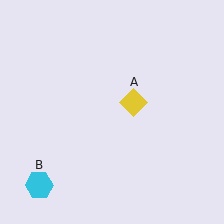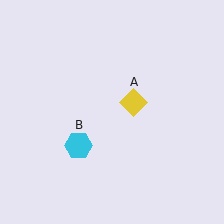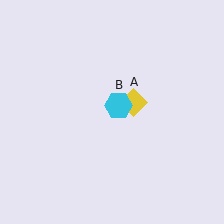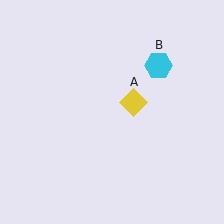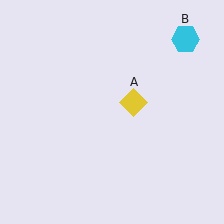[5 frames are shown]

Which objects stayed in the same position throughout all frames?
Yellow diamond (object A) remained stationary.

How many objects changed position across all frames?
1 object changed position: cyan hexagon (object B).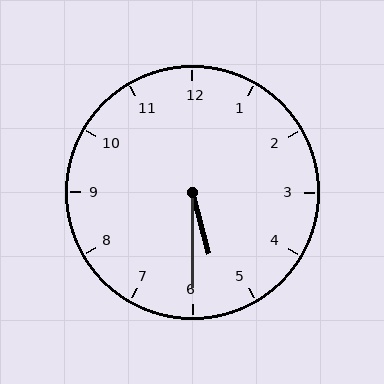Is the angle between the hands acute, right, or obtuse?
It is acute.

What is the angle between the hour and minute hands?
Approximately 15 degrees.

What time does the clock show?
5:30.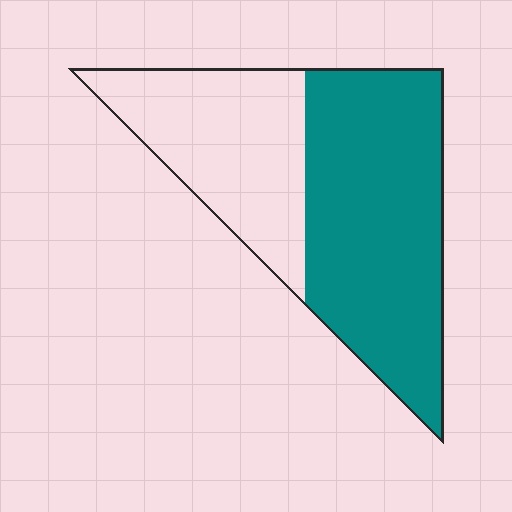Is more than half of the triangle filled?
Yes.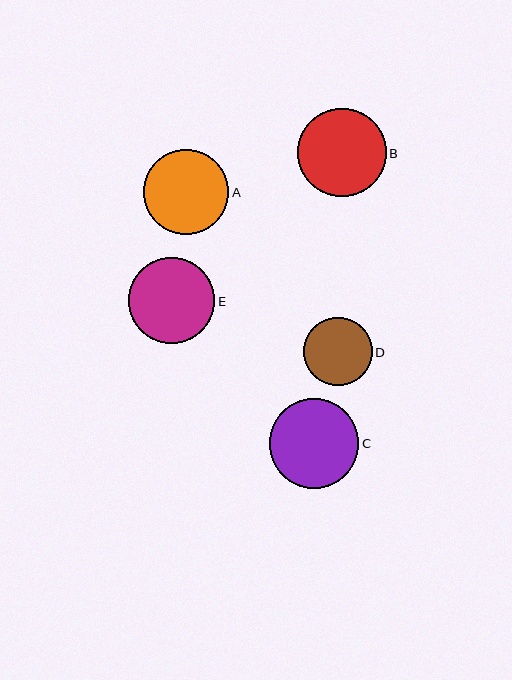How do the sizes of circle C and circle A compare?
Circle C and circle A are approximately the same size.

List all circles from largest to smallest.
From largest to smallest: C, B, E, A, D.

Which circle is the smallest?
Circle D is the smallest with a size of approximately 68 pixels.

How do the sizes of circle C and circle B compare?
Circle C and circle B are approximately the same size.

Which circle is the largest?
Circle C is the largest with a size of approximately 89 pixels.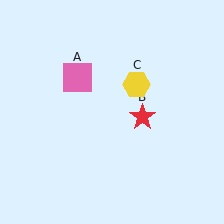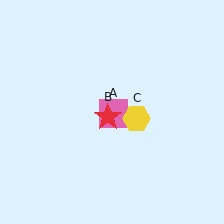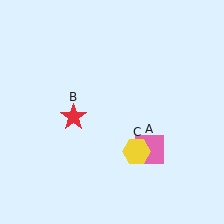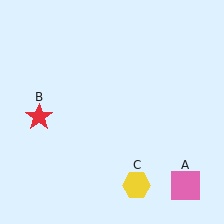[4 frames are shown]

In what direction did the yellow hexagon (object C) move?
The yellow hexagon (object C) moved down.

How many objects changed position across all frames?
3 objects changed position: pink square (object A), red star (object B), yellow hexagon (object C).